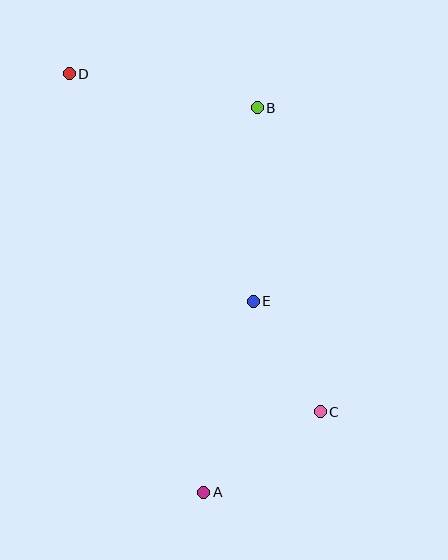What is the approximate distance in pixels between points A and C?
The distance between A and C is approximately 141 pixels.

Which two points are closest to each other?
Points C and E are closest to each other.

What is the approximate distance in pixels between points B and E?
The distance between B and E is approximately 194 pixels.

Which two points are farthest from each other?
Points A and D are farthest from each other.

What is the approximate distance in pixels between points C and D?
The distance between C and D is approximately 421 pixels.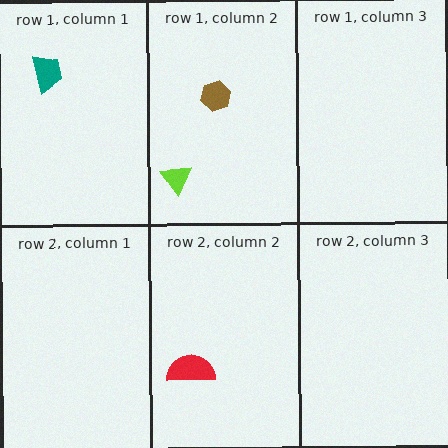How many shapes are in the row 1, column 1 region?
1.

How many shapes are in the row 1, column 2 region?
2.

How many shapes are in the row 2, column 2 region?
1.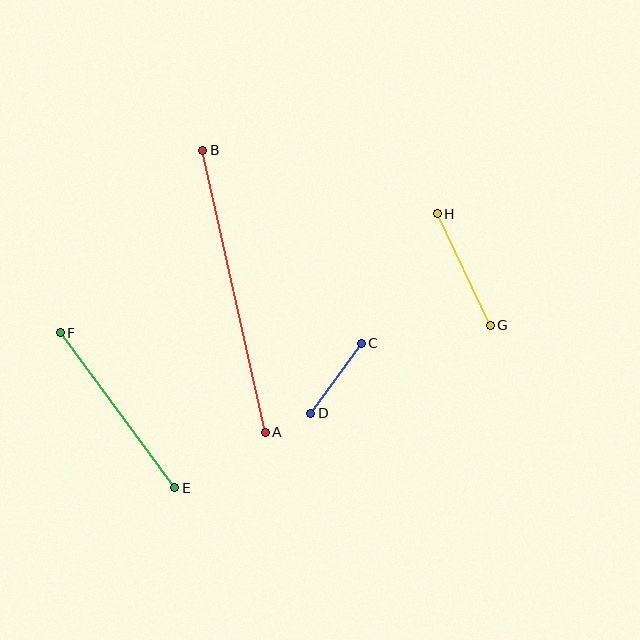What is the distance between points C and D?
The distance is approximately 86 pixels.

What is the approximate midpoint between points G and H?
The midpoint is at approximately (464, 270) pixels.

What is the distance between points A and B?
The distance is approximately 289 pixels.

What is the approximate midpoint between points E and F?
The midpoint is at approximately (117, 410) pixels.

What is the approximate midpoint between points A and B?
The midpoint is at approximately (234, 291) pixels.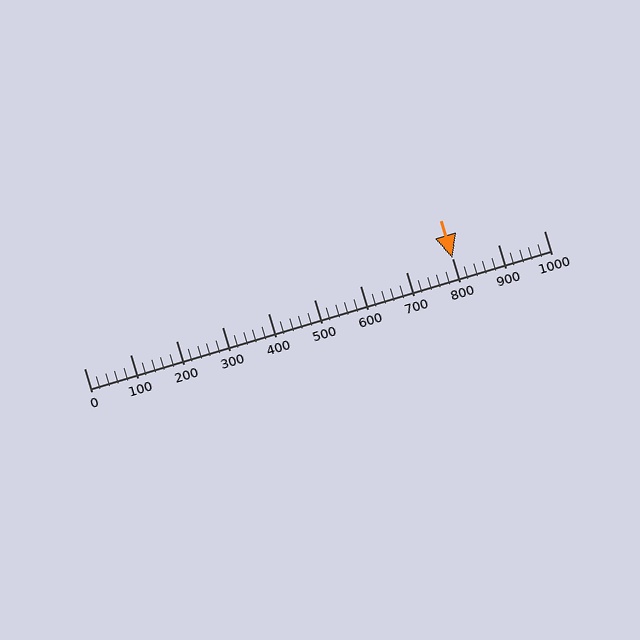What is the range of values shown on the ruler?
The ruler shows values from 0 to 1000.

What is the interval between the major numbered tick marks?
The major tick marks are spaced 100 units apart.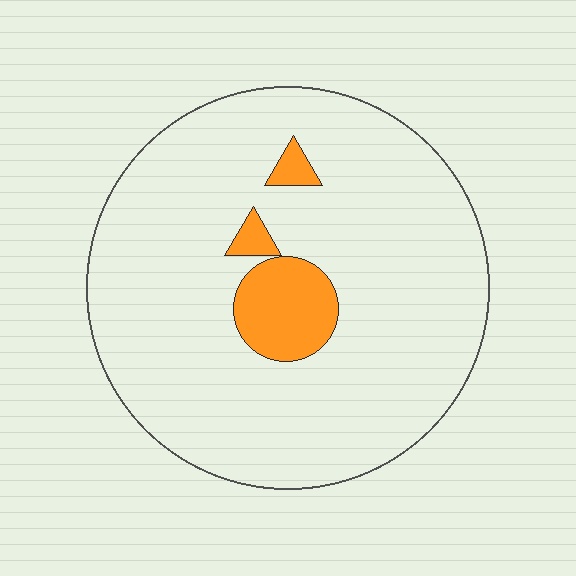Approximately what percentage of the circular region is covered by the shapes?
Approximately 10%.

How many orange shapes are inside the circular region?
3.